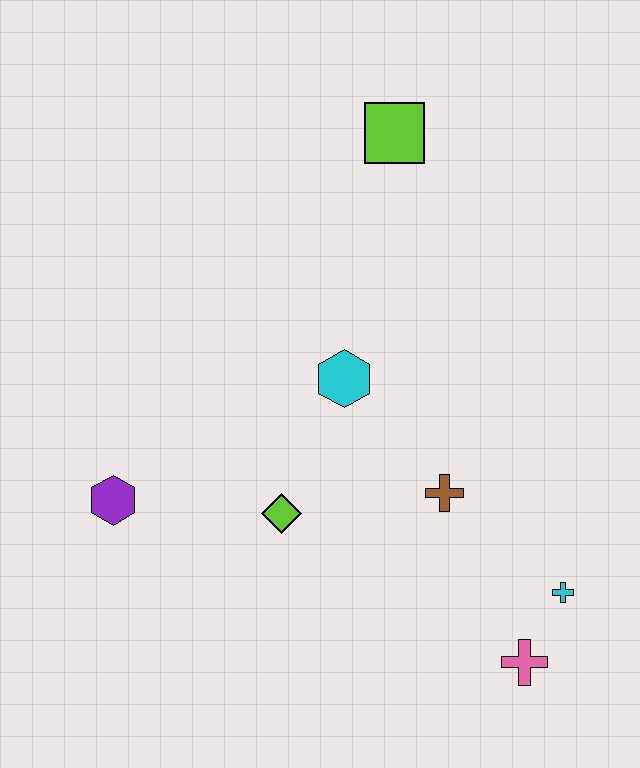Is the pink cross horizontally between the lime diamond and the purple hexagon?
No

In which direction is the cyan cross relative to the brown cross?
The cyan cross is to the right of the brown cross.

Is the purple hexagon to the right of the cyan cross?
No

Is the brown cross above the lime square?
No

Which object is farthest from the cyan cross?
The lime square is farthest from the cyan cross.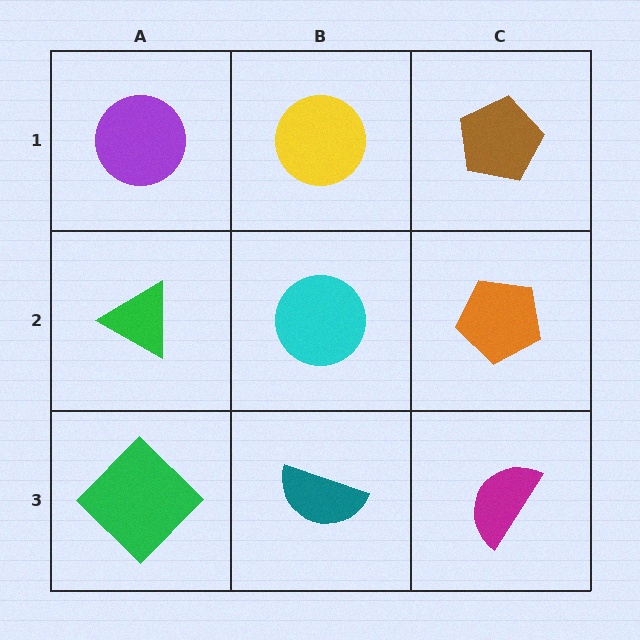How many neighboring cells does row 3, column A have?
2.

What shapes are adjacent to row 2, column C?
A brown pentagon (row 1, column C), a magenta semicircle (row 3, column C), a cyan circle (row 2, column B).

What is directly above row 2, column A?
A purple circle.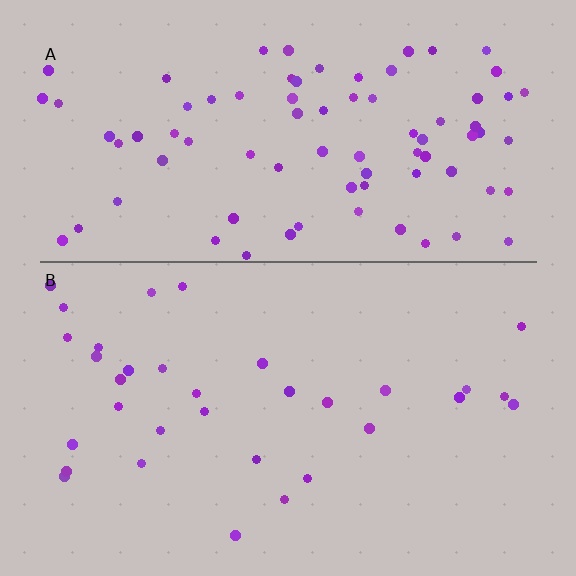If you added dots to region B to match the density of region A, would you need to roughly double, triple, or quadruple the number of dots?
Approximately triple.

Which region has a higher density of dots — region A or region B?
A (the top).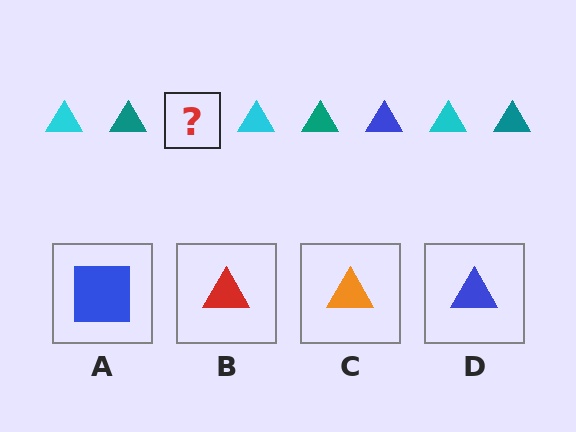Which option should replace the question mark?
Option D.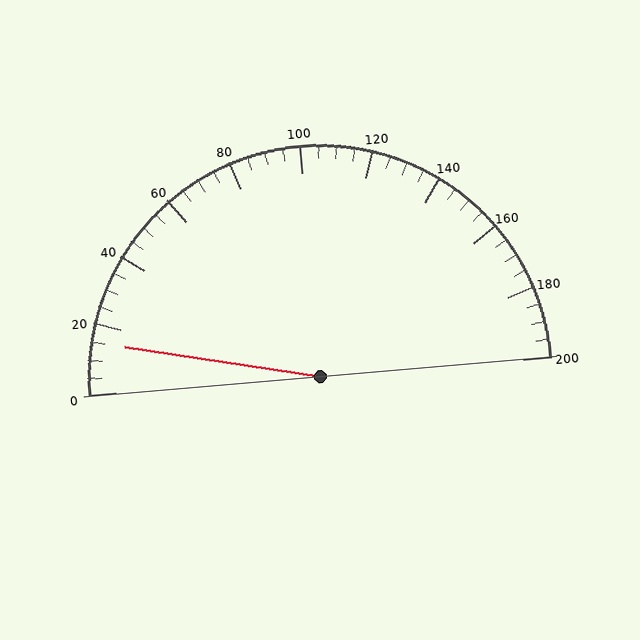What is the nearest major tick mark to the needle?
The nearest major tick mark is 20.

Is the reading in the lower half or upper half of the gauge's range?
The reading is in the lower half of the range (0 to 200).